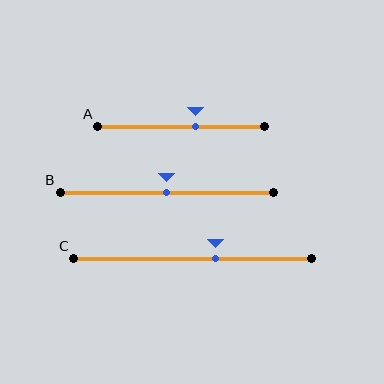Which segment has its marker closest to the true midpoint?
Segment B has its marker closest to the true midpoint.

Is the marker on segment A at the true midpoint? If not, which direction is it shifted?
No, the marker on segment A is shifted to the right by about 9% of the segment length.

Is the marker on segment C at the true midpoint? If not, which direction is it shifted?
No, the marker on segment C is shifted to the right by about 10% of the segment length.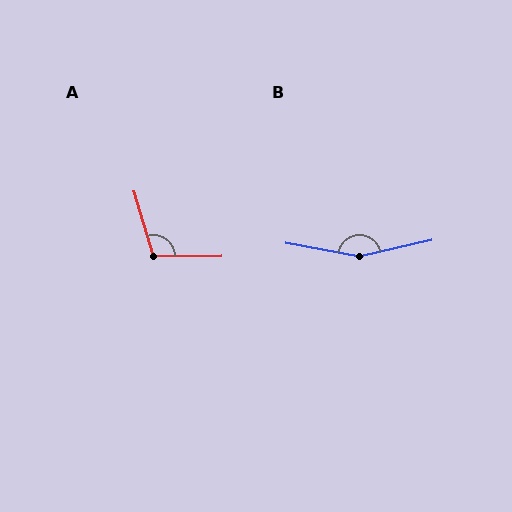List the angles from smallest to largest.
A (106°), B (157°).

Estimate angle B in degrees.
Approximately 157 degrees.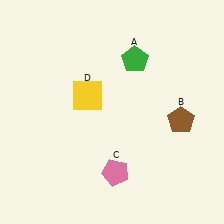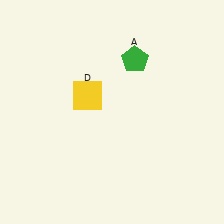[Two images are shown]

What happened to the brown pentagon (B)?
The brown pentagon (B) was removed in Image 2. It was in the bottom-right area of Image 1.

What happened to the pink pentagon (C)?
The pink pentagon (C) was removed in Image 2. It was in the bottom-right area of Image 1.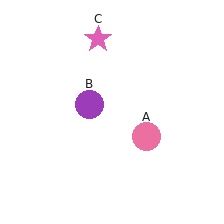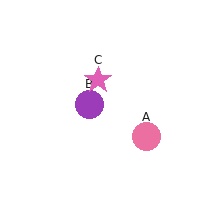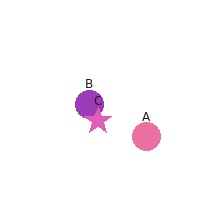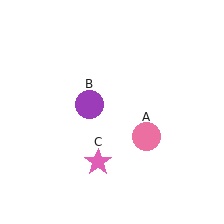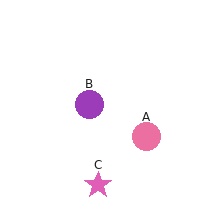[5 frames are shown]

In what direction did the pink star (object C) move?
The pink star (object C) moved down.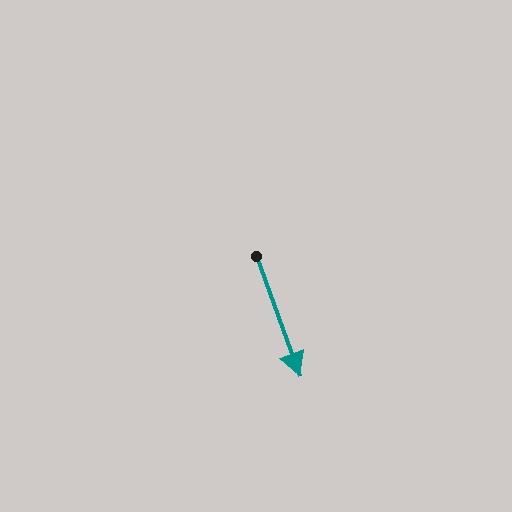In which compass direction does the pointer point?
South.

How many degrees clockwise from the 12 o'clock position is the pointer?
Approximately 160 degrees.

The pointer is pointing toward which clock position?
Roughly 5 o'clock.